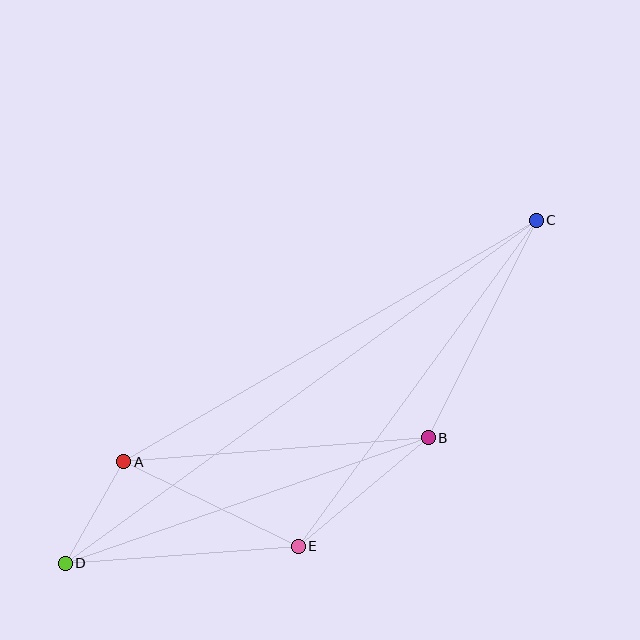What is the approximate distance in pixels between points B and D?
The distance between B and D is approximately 384 pixels.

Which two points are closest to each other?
Points A and D are closest to each other.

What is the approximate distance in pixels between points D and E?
The distance between D and E is approximately 233 pixels.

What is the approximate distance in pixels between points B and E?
The distance between B and E is approximately 170 pixels.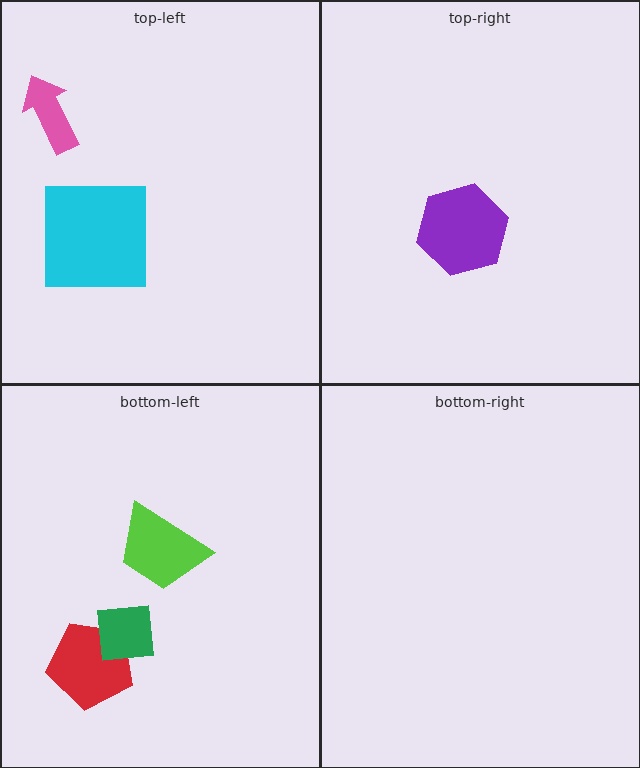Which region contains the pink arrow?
The top-left region.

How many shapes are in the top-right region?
1.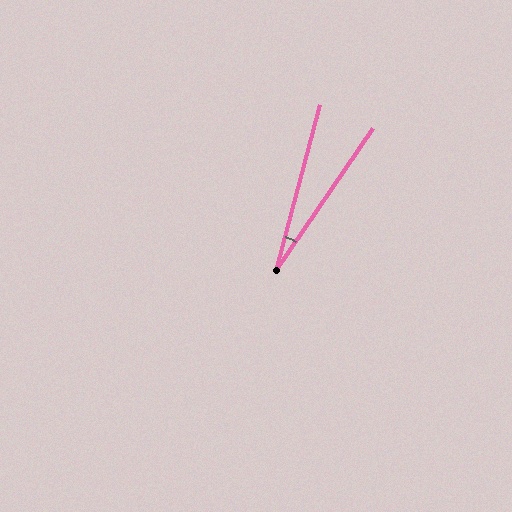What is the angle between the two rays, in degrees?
Approximately 20 degrees.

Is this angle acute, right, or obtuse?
It is acute.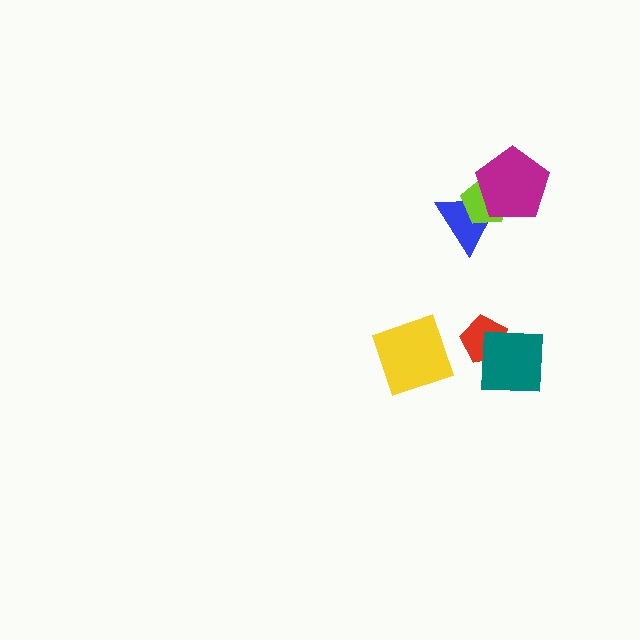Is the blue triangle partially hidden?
Yes, it is partially covered by another shape.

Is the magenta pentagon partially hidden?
No, no other shape covers it.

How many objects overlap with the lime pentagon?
2 objects overlap with the lime pentagon.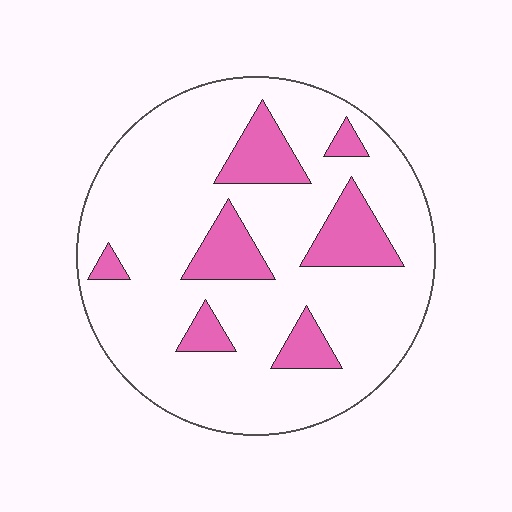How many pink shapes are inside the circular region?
7.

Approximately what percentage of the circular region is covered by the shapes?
Approximately 20%.